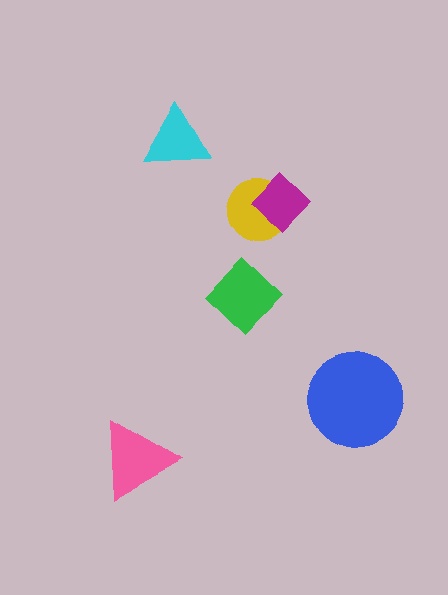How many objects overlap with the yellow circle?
1 object overlaps with the yellow circle.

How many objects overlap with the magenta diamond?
1 object overlaps with the magenta diamond.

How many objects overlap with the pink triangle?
0 objects overlap with the pink triangle.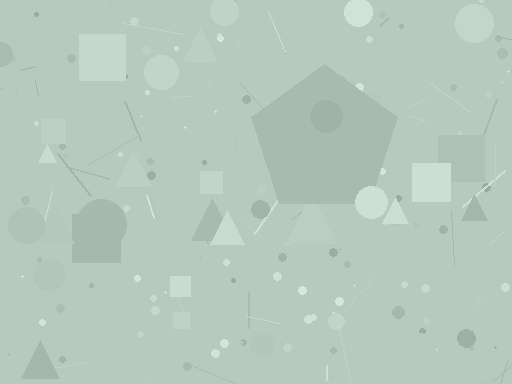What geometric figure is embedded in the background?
A pentagon is embedded in the background.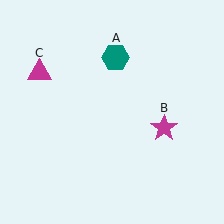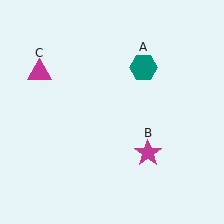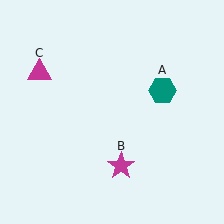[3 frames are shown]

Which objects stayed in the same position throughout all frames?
Magenta triangle (object C) remained stationary.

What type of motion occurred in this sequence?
The teal hexagon (object A), magenta star (object B) rotated clockwise around the center of the scene.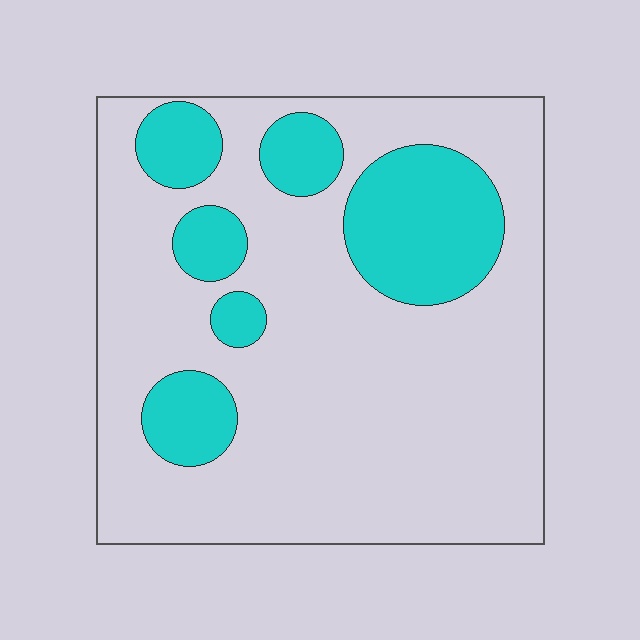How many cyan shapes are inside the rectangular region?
6.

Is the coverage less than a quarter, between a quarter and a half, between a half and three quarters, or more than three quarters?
Less than a quarter.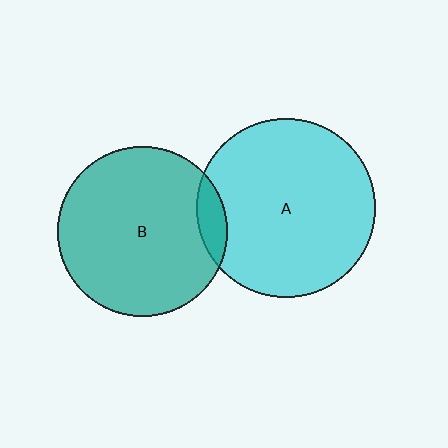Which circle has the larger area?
Circle A (cyan).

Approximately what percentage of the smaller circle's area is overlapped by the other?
Approximately 10%.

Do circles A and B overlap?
Yes.